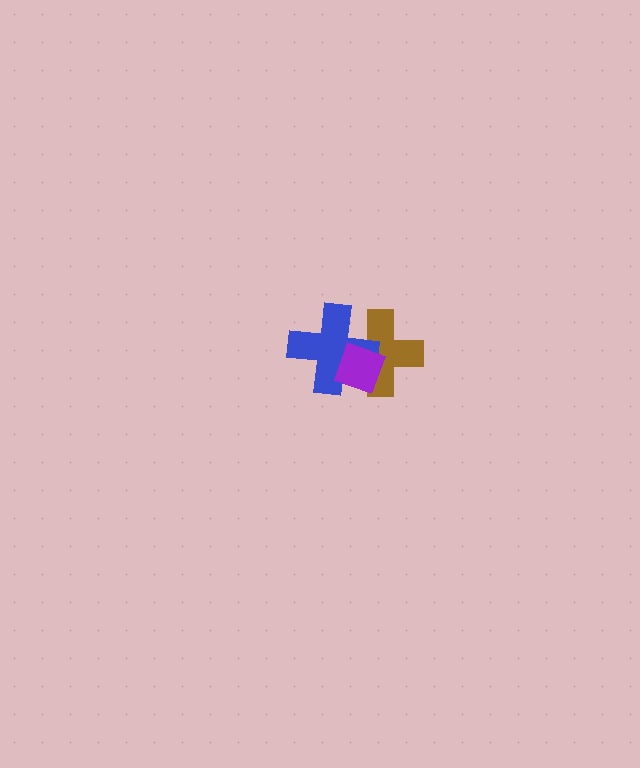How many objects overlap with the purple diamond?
2 objects overlap with the purple diamond.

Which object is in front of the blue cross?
The purple diamond is in front of the blue cross.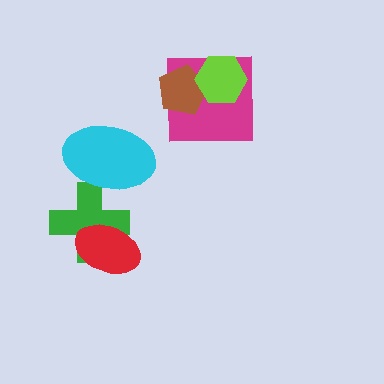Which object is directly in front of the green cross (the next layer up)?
The cyan ellipse is directly in front of the green cross.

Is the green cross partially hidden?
Yes, it is partially covered by another shape.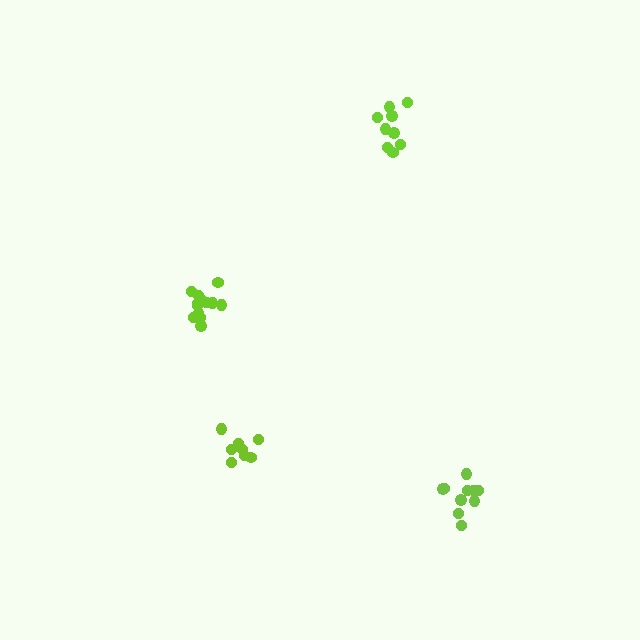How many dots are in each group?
Group 1: 14 dots, Group 2: 8 dots, Group 3: 10 dots, Group 4: 9 dots (41 total).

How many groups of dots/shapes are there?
There are 4 groups.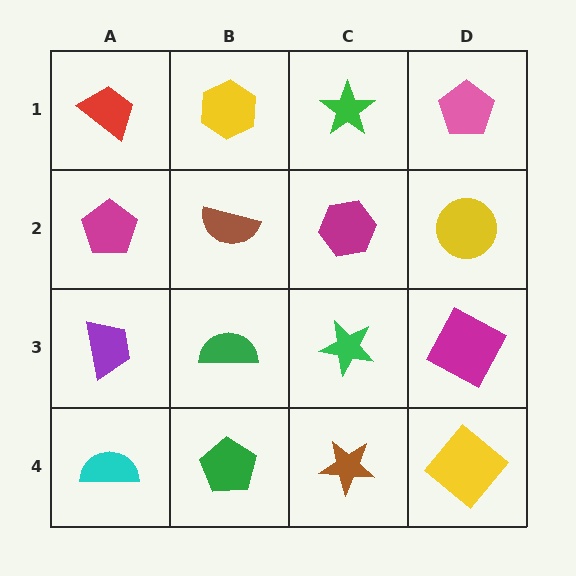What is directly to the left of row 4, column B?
A cyan semicircle.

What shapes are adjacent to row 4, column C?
A green star (row 3, column C), a green pentagon (row 4, column B), a yellow diamond (row 4, column D).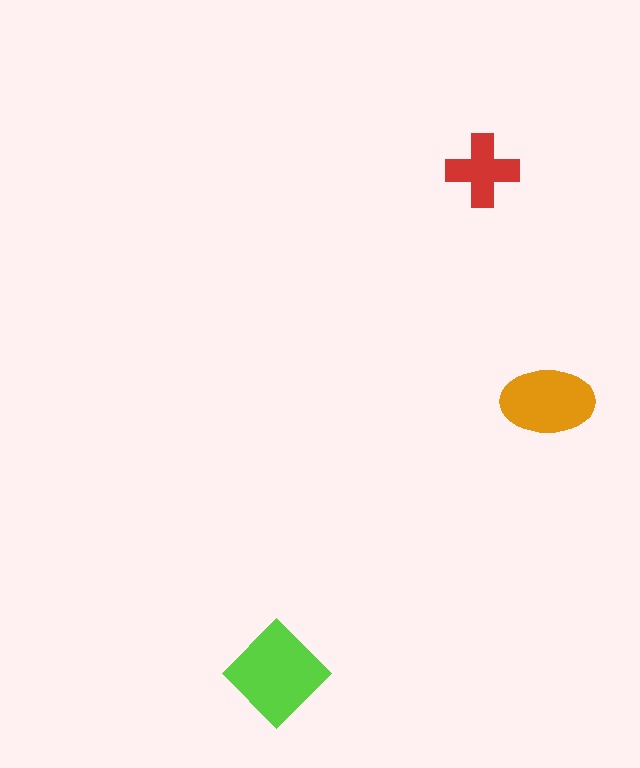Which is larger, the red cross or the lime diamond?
The lime diamond.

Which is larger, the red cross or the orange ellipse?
The orange ellipse.